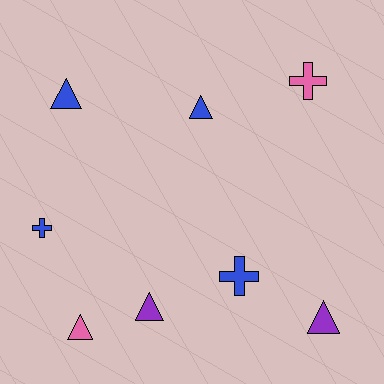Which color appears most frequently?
Blue, with 4 objects.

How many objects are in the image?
There are 8 objects.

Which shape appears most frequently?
Triangle, with 5 objects.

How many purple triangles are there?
There are 2 purple triangles.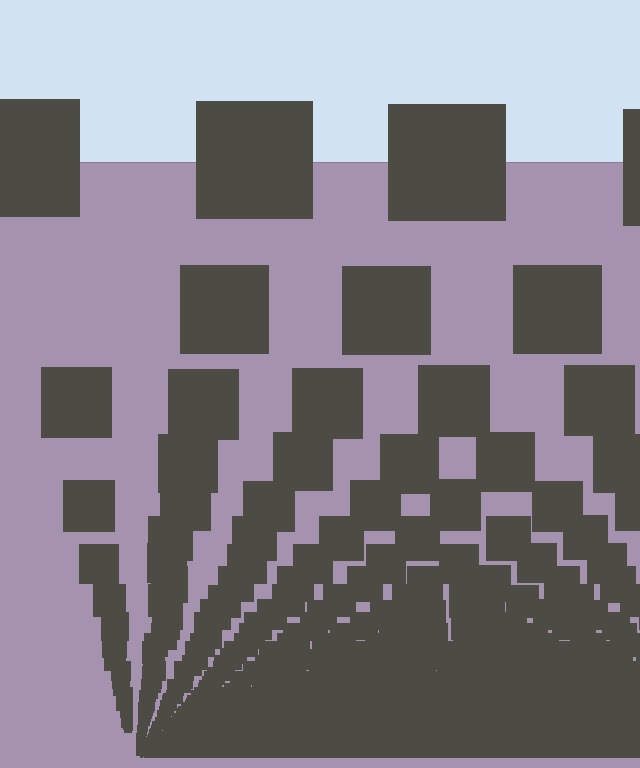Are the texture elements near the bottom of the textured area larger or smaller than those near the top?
Smaller. The gradient is inverted — elements near the bottom are smaller and denser.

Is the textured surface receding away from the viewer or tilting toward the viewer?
The surface appears to tilt toward the viewer. Texture elements get larger and sparser toward the top.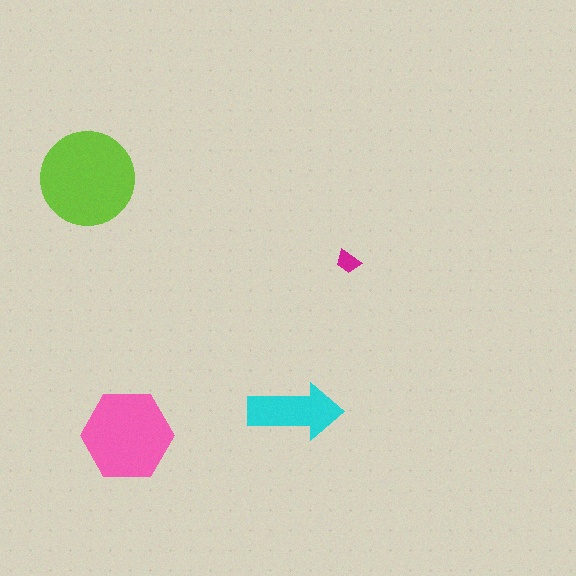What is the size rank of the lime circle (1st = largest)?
1st.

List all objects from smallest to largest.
The magenta trapezoid, the cyan arrow, the pink hexagon, the lime circle.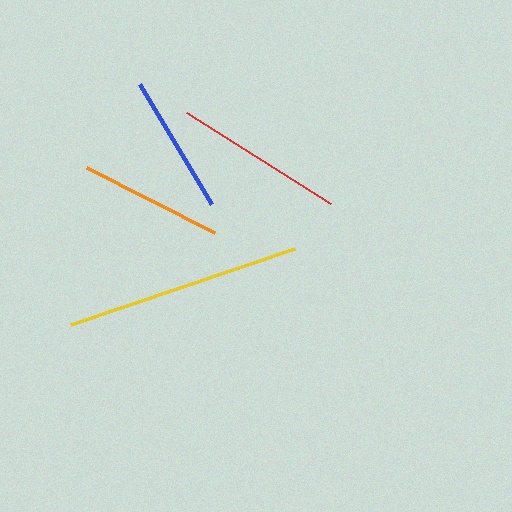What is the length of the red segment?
The red segment is approximately 171 pixels long.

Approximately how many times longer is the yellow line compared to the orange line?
The yellow line is approximately 1.6 times the length of the orange line.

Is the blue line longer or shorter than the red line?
The red line is longer than the blue line.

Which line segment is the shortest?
The blue line is the shortest at approximately 140 pixels.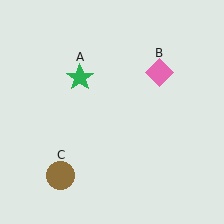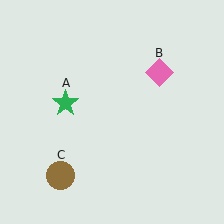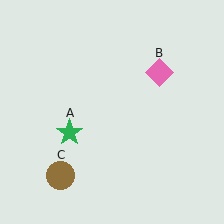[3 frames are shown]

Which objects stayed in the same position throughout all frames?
Pink diamond (object B) and brown circle (object C) remained stationary.